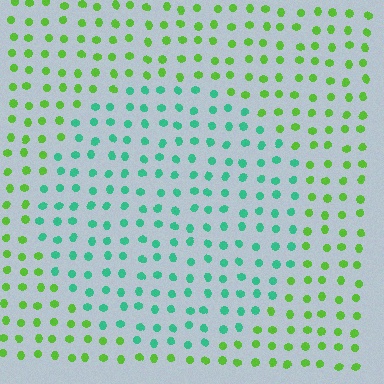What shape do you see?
I see a circle.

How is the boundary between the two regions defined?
The boundary is defined purely by a slight shift in hue (about 53 degrees). Spacing, size, and orientation are identical on both sides.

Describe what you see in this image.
The image is filled with small lime elements in a uniform arrangement. A circle-shaped region is visible where the elements are tinted to a slightly different hue, forming a subtle color boundary.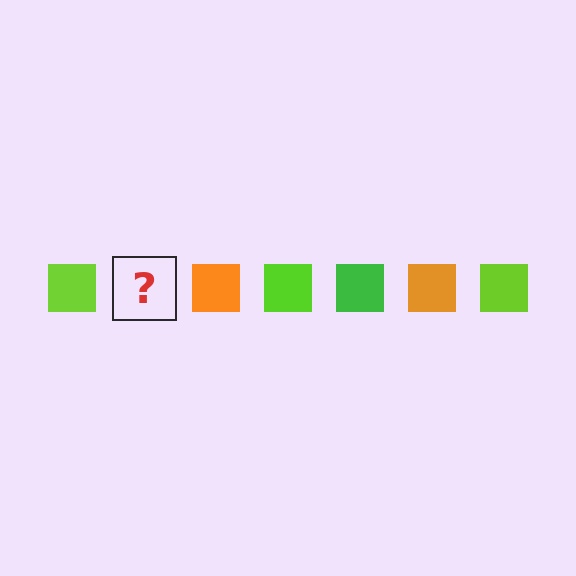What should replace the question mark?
The question mark should be replaced with a green square.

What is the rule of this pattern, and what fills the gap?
The rule is that the pattern cycles through lime, green, orange squares. The gap should be filled with a green square.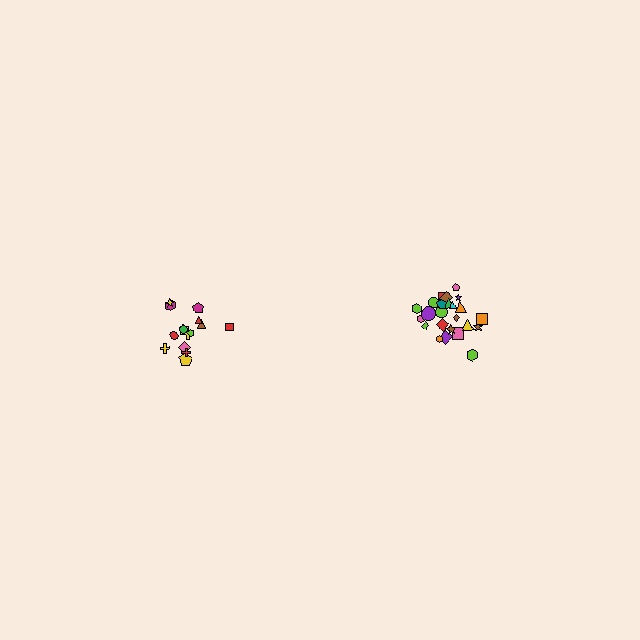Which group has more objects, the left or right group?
The right group.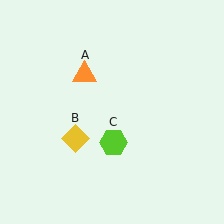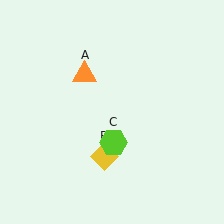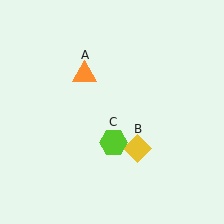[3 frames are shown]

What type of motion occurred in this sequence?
The yellow diamond (object B) rotated counterclockwise around the center of the scene.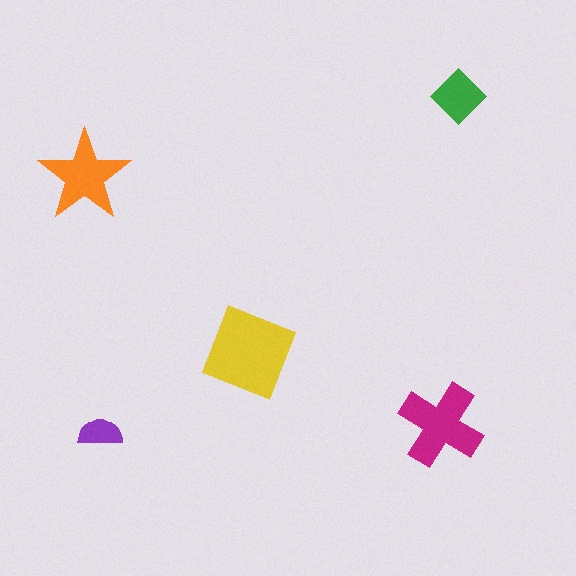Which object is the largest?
The yellow square.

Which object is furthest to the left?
The orange star is leftmost.